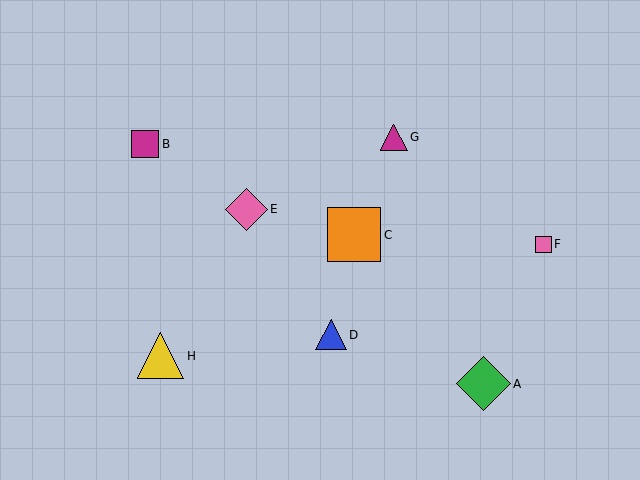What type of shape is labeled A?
Shape A is a green diamond.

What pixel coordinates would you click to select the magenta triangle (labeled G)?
Click at (394, 137) to select the magenta triangle G.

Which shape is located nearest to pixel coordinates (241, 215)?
The pink diamond (labeled E) at (246, 209) is nearest to that location.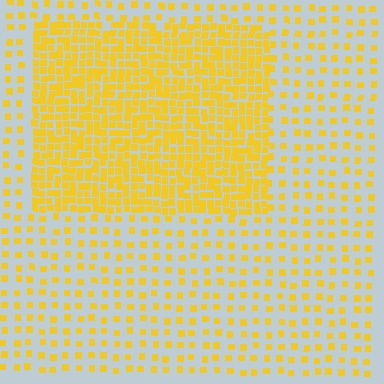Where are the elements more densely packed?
The elements are more densely packed inside the rectangle boundary.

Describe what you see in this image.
The image contains small yellow elements arranged at two different densities. A rectangle-shaped region is visible where the elements are more densely packed than the surrounding area.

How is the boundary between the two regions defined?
The boundary is defined by a change in element density (approximately 2.7x ratio). All elements are the same color, size, and shape.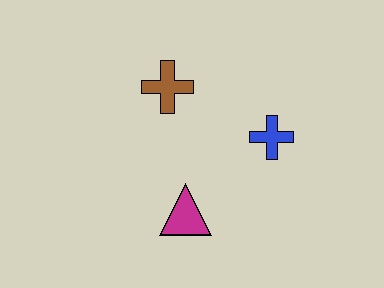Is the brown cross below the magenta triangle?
No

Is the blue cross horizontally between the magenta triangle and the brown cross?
No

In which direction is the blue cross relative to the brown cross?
The blue cross is to the right of the brown cross.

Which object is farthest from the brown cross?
The magenta triangle is farthest from the brown cross.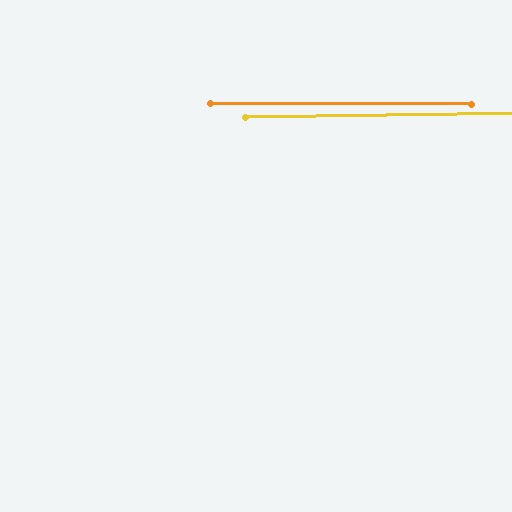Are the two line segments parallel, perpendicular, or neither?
Parallel — their directions differ by only 1.0°.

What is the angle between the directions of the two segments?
Approximately 1 degree.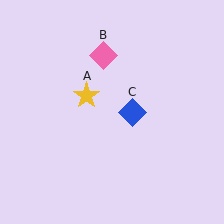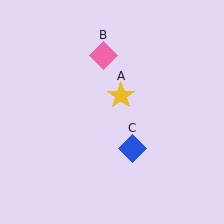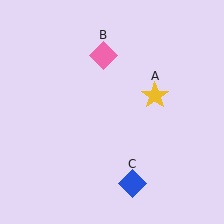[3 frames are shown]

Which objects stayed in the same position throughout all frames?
Pink diamond (object B) remained stationary.